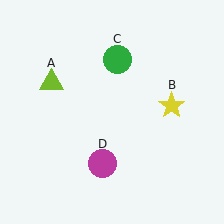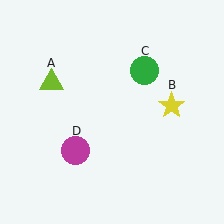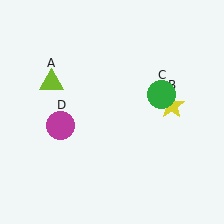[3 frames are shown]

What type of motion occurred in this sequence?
The green circle (object C), magenta circle (object D) rotated clockwise around the center of the scene.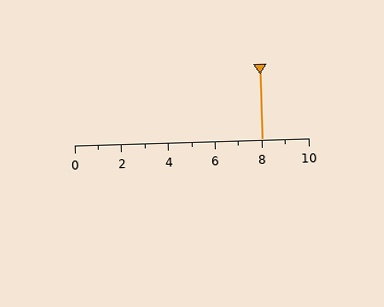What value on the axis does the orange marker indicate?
The marker indicates approximately 8.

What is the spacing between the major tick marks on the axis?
The major ticks are spaced 2 apart.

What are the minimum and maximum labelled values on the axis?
The axis runs from 0 to 10.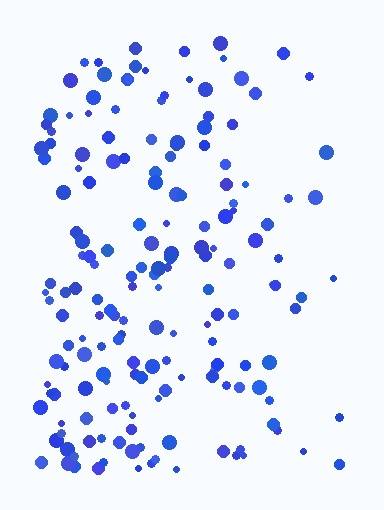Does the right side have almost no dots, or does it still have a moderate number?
Still a moderate number, just noticeably fewer than the left.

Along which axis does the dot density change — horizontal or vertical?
Horizontal.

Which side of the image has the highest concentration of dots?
The left.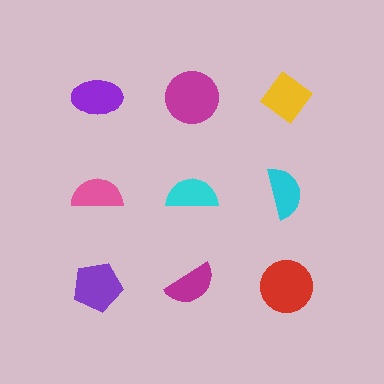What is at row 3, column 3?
A red circle.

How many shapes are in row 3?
3 shapes.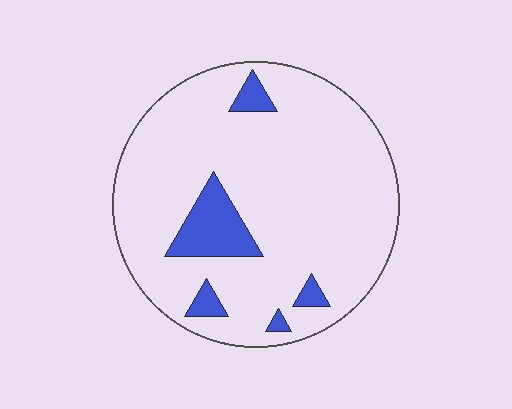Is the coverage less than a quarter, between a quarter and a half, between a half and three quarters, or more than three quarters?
Less than a quarter.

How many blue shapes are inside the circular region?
5.